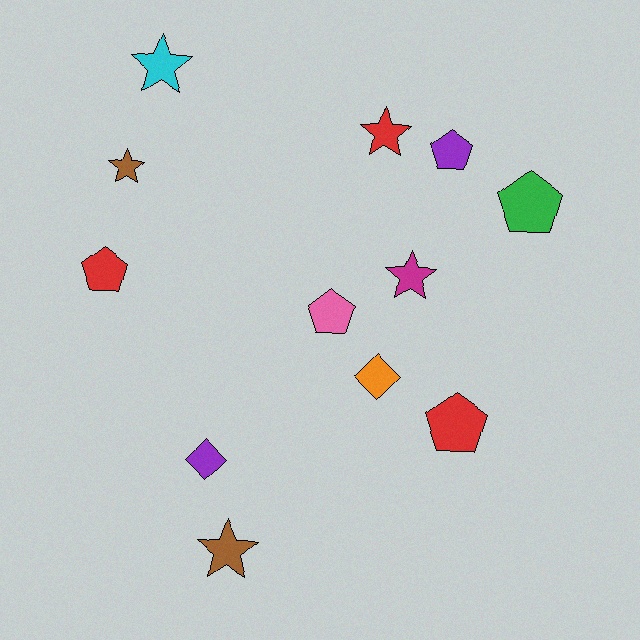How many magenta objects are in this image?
There is 1 magenta object.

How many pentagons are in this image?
There are 5 pentagons.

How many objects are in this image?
There are 12 objects.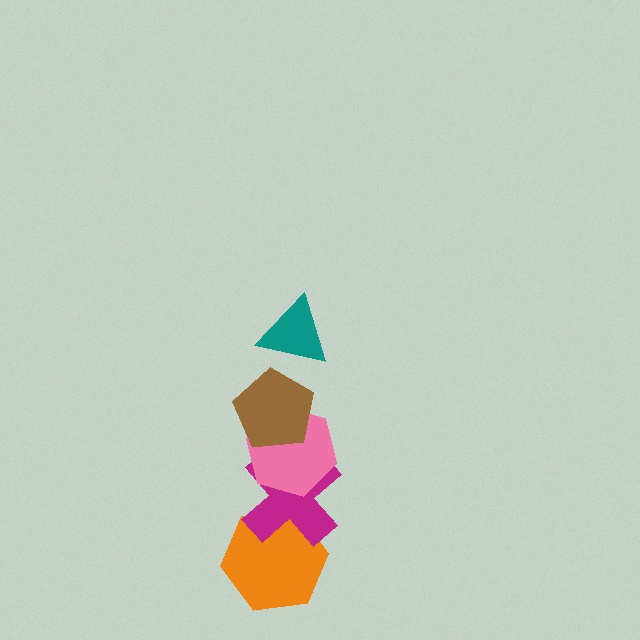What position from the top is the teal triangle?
The teal triangle is 1st from the top.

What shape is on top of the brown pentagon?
The teal triangle is on top of the brown pentagon.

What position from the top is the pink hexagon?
The pink hexagon is 3rd from the top.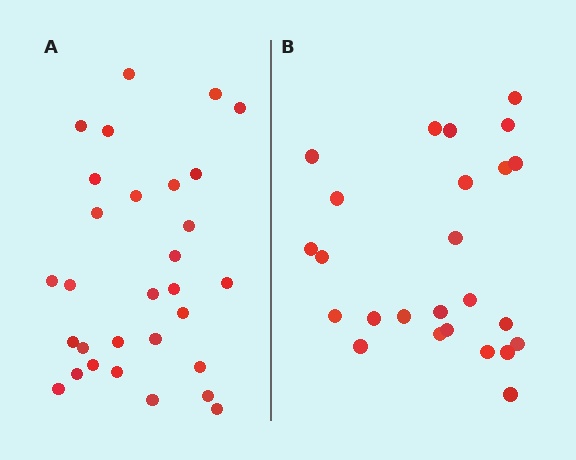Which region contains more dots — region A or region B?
Region A (the left region) has more dots.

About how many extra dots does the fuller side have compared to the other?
Region A has about 5 more dots than region B.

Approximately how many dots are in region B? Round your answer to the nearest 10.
About 20 dots. (The exact count is 25, which rounds to 20.)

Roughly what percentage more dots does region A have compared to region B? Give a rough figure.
About 20% more.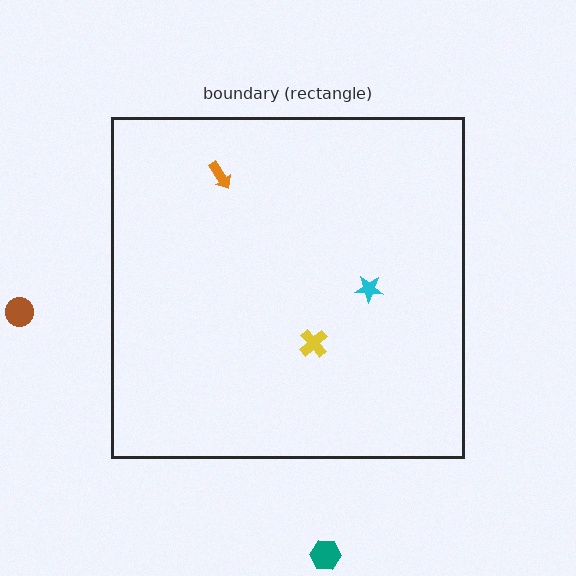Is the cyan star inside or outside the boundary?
Inside.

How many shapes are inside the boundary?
3 inside, 2 outside.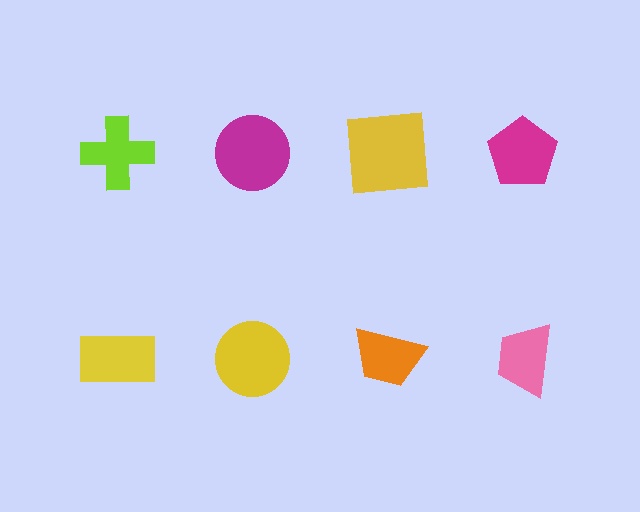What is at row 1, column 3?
A yellow square.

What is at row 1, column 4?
A magenta pentagon.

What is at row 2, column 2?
A yellow circle.